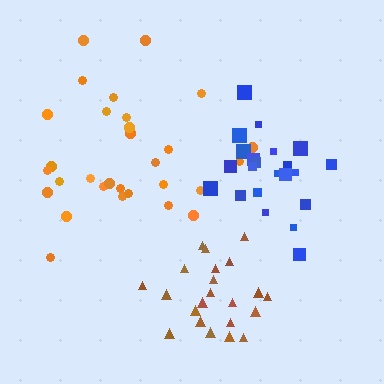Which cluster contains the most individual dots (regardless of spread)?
Orange (30).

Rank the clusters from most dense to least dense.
brown, blue, orange.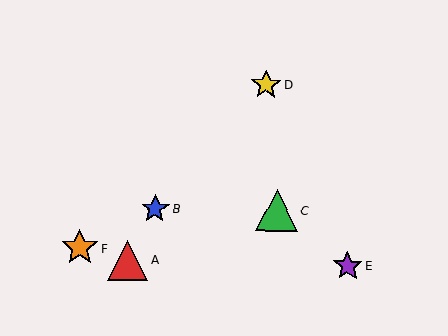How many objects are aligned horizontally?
2 objects (B, C) are aligned horizontally.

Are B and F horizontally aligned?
No, B is at y≈209 and F is at y≈248.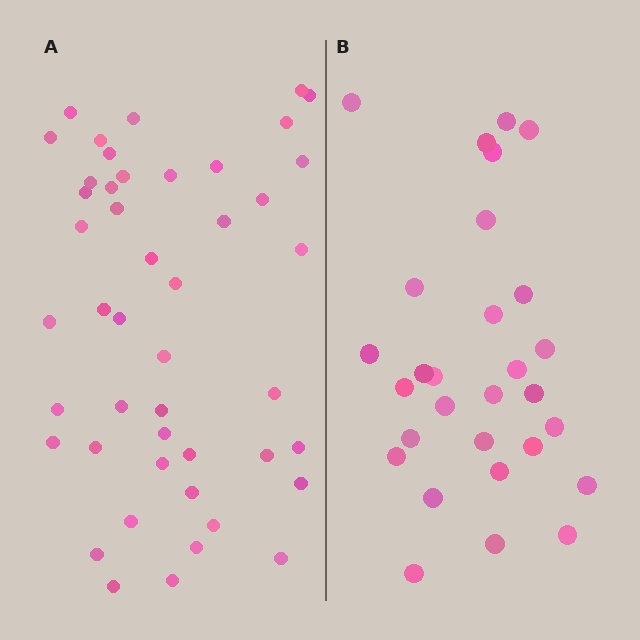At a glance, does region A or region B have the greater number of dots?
Region A (the left region) has more dots.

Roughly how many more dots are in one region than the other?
Region A has approximately 15 more dots than region B.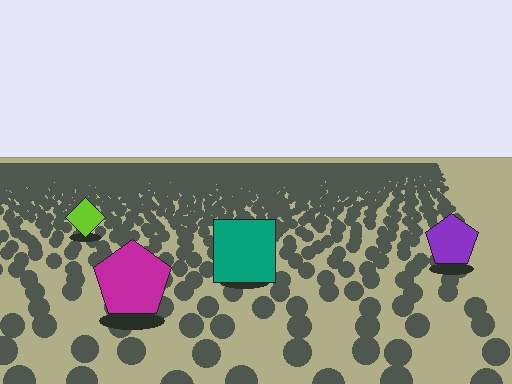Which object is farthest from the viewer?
The lime diamond is farthest from the viewer. It appears smaller and the ground texture around it is denser.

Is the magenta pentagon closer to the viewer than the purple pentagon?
Yes. The magenta pentagon is closer — you can tell from the texture gradient: the ground texture is coarser near it.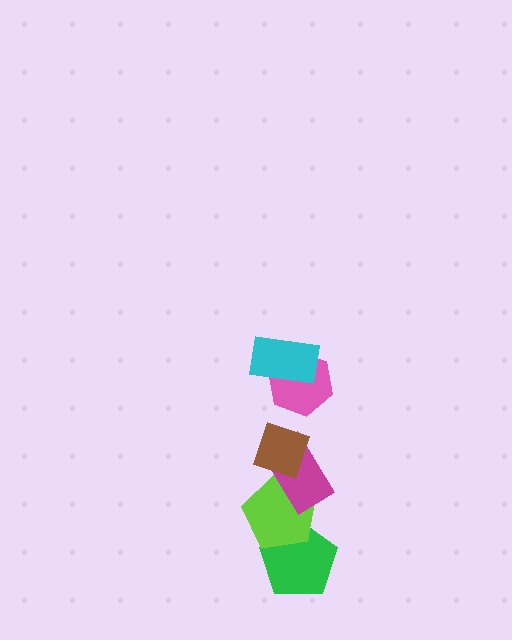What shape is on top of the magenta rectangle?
The brown diamond is on top of the magenta rectangle.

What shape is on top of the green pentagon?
The lime pentagon is on top of the green pentagon.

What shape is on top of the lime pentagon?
The magenta rectangle is on top of the lime pentagon.